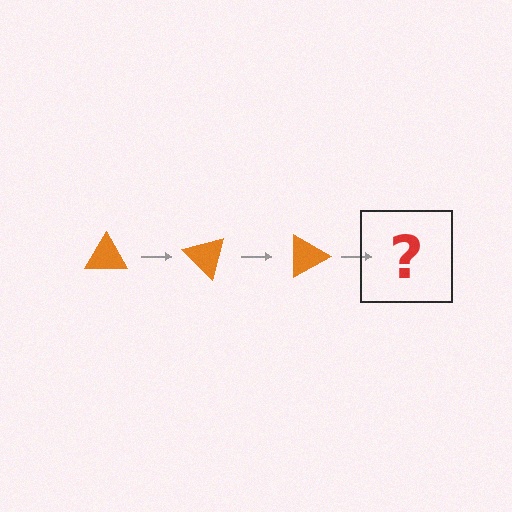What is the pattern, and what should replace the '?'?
The pattern is that the triangle rotates 45 degrees each step. The '?' should be an orange triangle rotated 135 degrees.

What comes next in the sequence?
The next element should be an orange triangle rotated 135 degrees.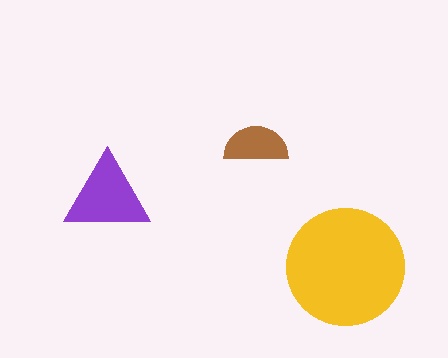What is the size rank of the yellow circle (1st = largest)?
1st.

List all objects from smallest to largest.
The brown semicircle, the purple triangle, the yellow circle.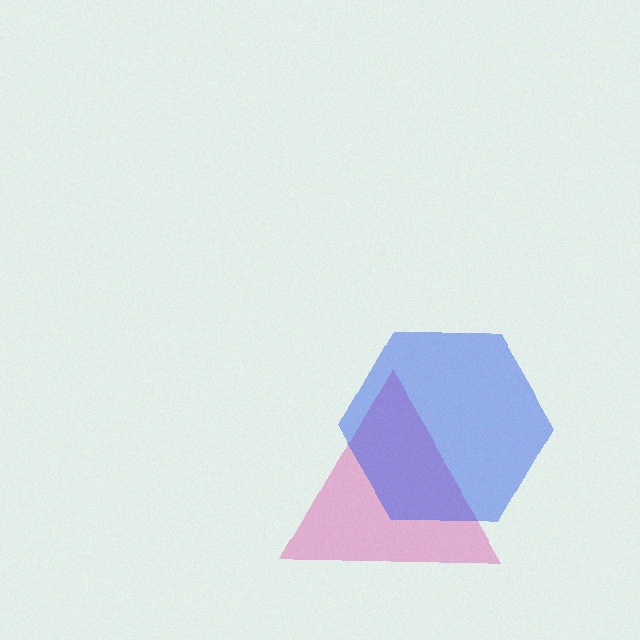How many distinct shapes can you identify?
There are 2 distinct shapes: a pink triangle, a blue hexagon.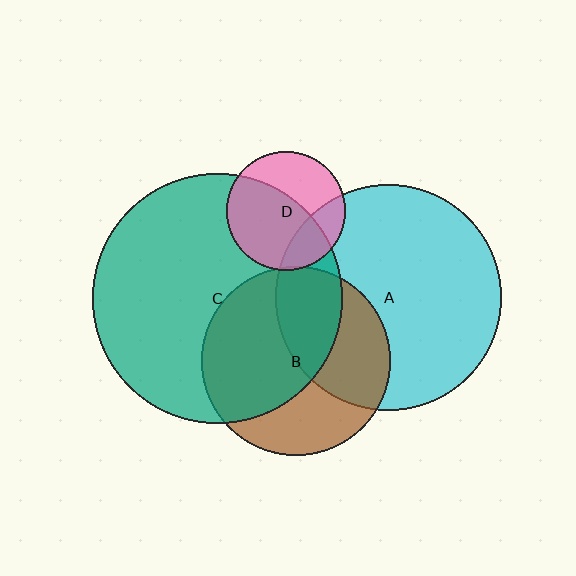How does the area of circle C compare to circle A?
Approximately 1.2 times.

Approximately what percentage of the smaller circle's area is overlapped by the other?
Approximately 5%.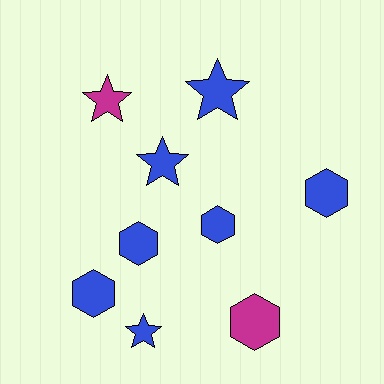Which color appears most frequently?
Blue, with 7 objects.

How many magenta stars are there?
There is 1 magenta star.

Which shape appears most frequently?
Hexagon, with 5 objects.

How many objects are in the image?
There are 9 objects.